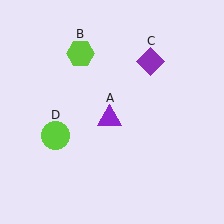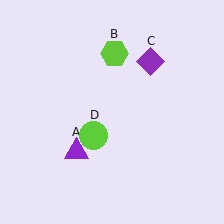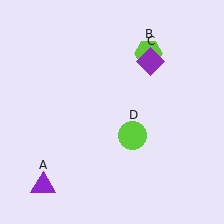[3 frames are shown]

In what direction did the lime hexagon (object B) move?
The lime hexagon (object B) moved right.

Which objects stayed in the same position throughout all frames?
Purple diamond (object C) remained stationary.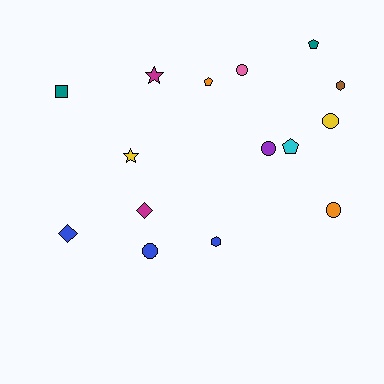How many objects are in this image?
There are 15 objects.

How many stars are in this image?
There are 2 stars.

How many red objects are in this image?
There are no red objects.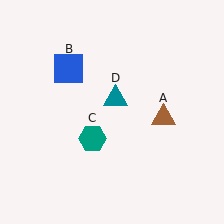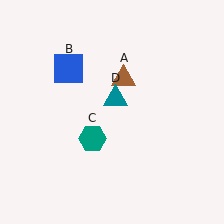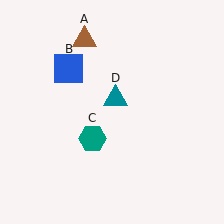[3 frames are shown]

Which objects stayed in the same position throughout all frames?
Blue square (object B) and teal hexagon (object C) and teal triangle (object D) remained stationary.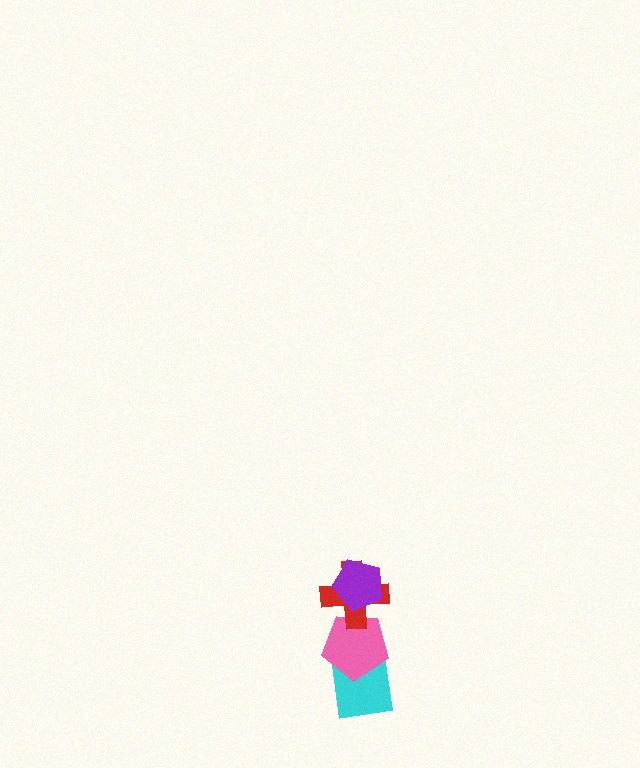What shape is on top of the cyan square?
The pink pentagon is on top of the cyan square.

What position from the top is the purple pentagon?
The purple pentagon is 1st from the top.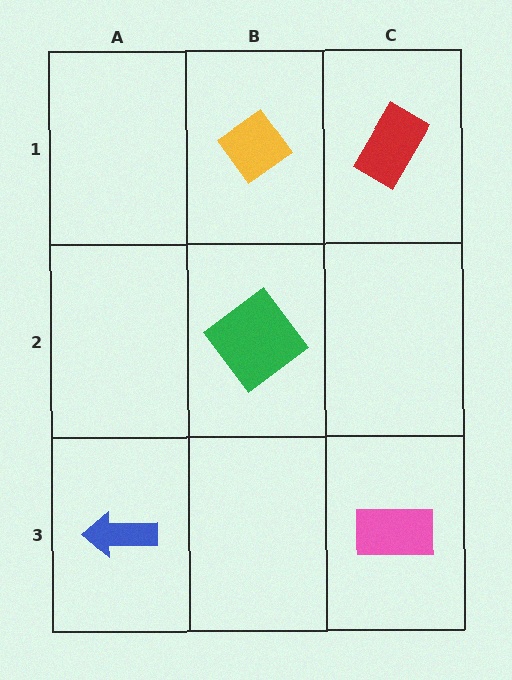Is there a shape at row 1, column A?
No, that cell is empty.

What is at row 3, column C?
A pink rectangle.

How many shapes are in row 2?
1 shape.